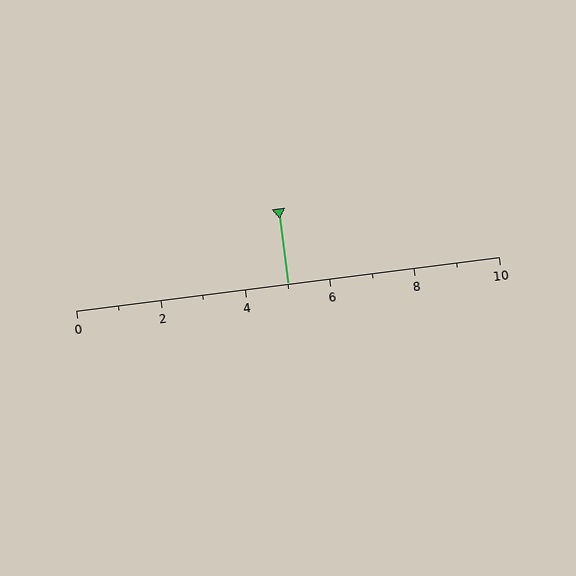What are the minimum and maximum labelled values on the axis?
The axis runs from 0 to 10.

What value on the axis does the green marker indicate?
The marker indicates approximately 5.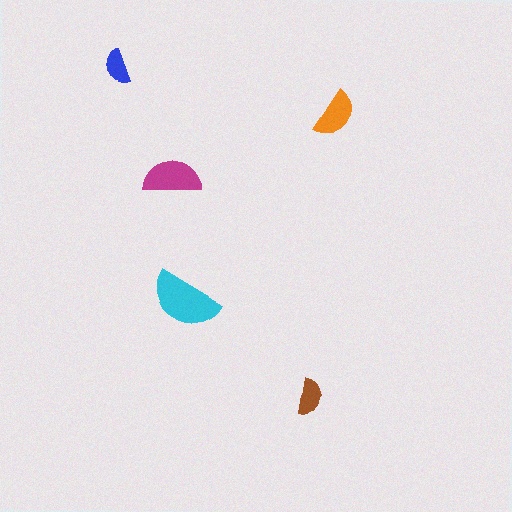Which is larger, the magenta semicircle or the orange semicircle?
The magenta one.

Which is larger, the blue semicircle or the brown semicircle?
The brown one.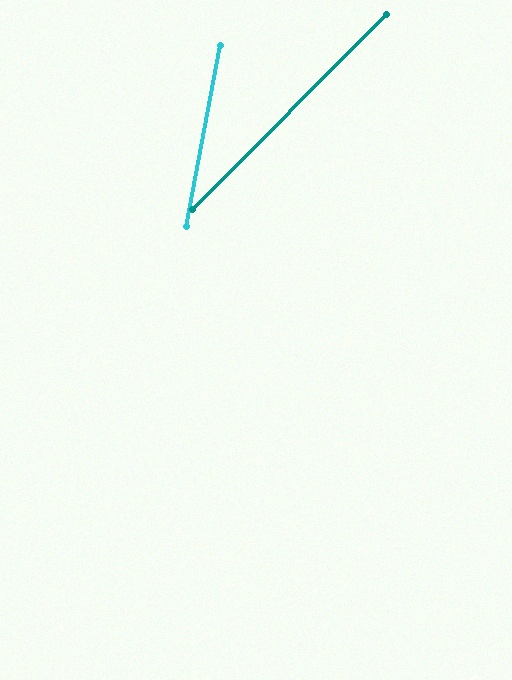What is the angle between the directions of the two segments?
Approximately 34 degrees.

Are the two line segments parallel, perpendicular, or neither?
Neither parallel nor perpendicular — they differ by about 34°.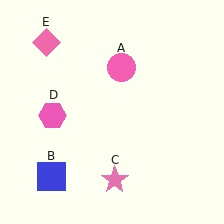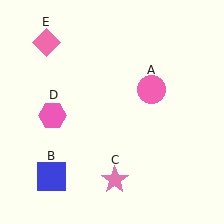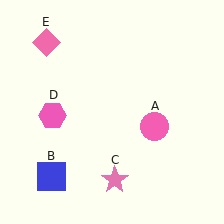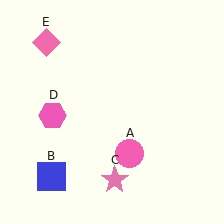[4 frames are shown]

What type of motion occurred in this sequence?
The pink circle (object A) rotated clockwise around the center of the scene.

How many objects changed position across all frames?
1 object changed position: pink circle (object A).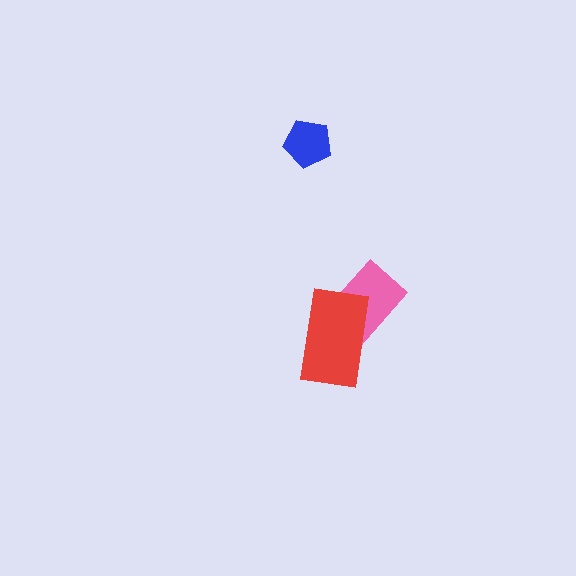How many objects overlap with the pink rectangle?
1 object overlaps with the pink rectangle.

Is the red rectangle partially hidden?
No, no other shape covers it.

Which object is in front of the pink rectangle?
The red rectangle is in front of the pink rectangle.